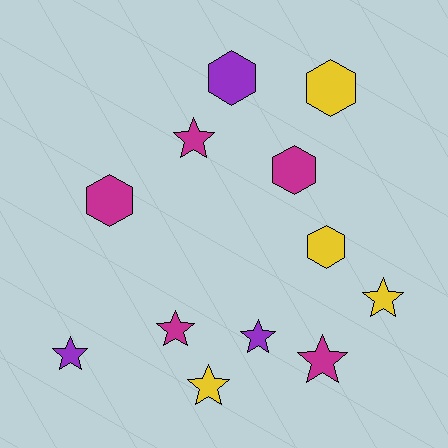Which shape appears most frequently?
Star, with 7 objects.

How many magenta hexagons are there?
There are 2 magenta hexagons.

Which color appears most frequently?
Magenta, with 5 objects.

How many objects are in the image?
There are 12 objects.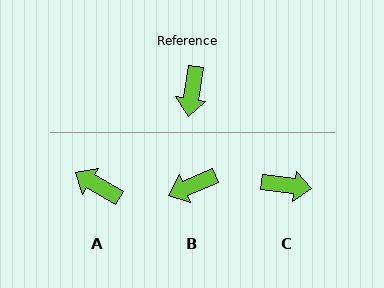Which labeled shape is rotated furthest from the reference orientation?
A, about 112 degrees away.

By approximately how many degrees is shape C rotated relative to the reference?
Approximately 91 degrees counter-clockwise.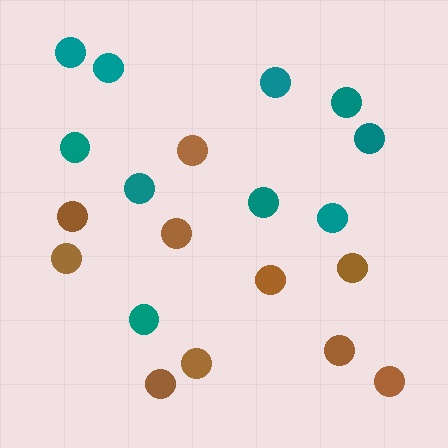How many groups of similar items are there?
There are 2 groups: one group of teal circles (10) and one group of brown circles (10).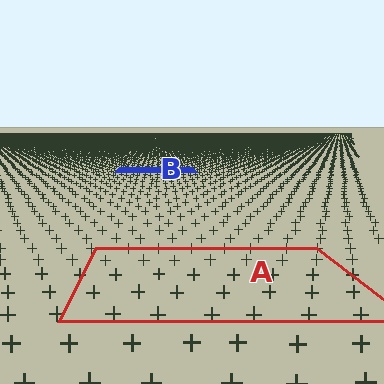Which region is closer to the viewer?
Region A is closer. The texture elements there are larger and more spread out.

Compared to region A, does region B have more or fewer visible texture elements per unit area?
Region B has more texture elements per unit area — they are packed more densely because it is farther away.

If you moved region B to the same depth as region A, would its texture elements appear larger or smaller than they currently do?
They would appear larger. At a closer depth, the same texture elements are projected at a bigger on-screen size.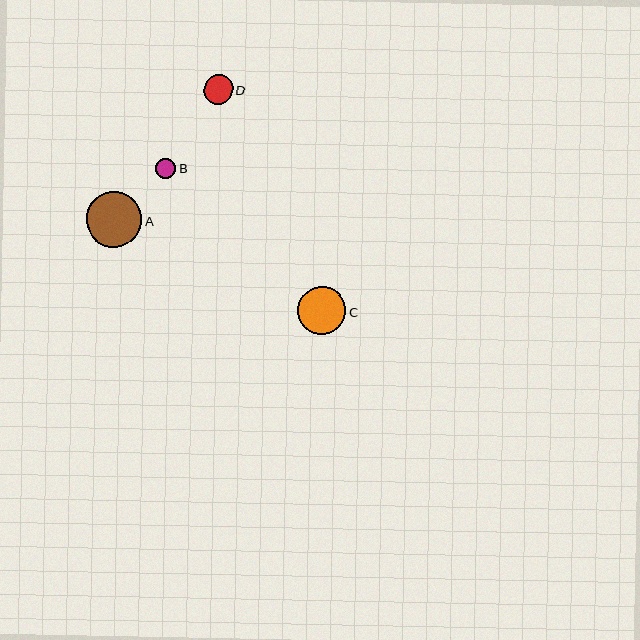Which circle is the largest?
Circle A is the largest with a size of approximately 55 pixels.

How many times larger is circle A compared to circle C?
Circle A is approximately 1.2 times the size of circle C.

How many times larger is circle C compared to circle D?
Circle C is approximately 1.6 times the size of circle D.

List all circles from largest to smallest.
From largest to smallest: A, C, D, B.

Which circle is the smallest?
Circle B is the smallest with a size of approximately 20 pixels.